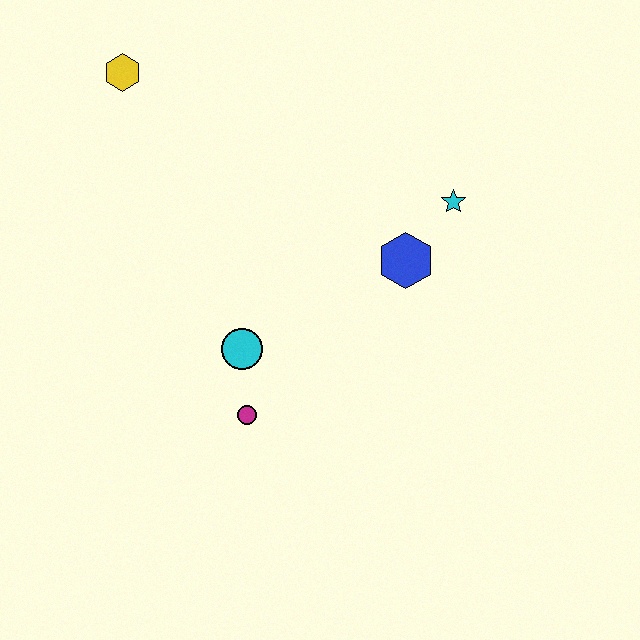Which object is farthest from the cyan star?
The yellow hexagon is farthest from the cyan star.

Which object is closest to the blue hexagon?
The cyan star is closest to the blue hexagon.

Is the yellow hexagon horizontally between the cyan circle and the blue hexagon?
No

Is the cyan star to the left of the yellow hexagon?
No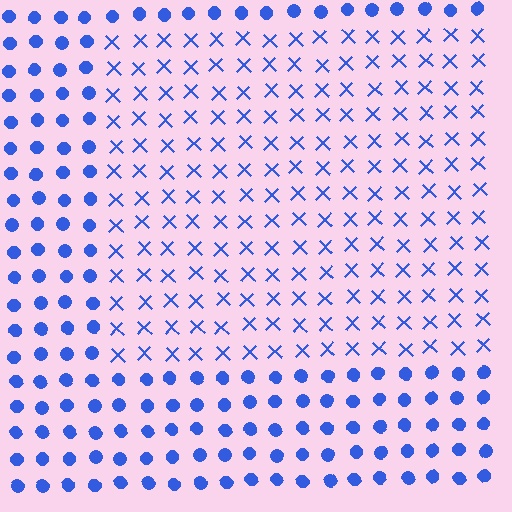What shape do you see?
I see a rectangle.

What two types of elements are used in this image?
The image uses X marks inside the rectangle region and circles outside it.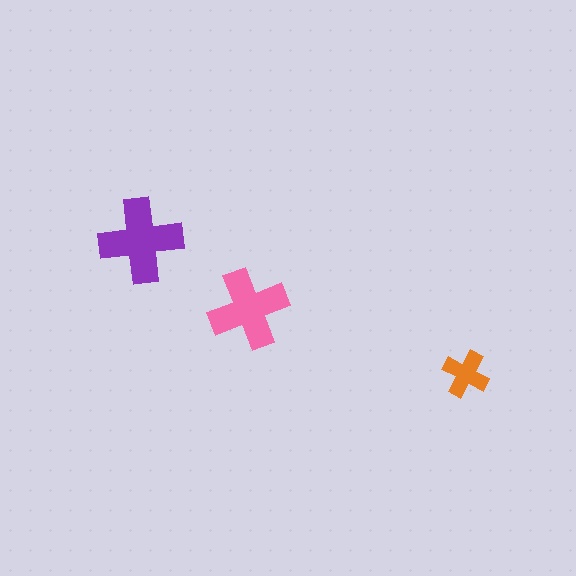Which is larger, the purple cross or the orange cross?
The purple one.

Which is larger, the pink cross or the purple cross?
The purple one.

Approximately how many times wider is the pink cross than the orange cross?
About 1.5 times wider.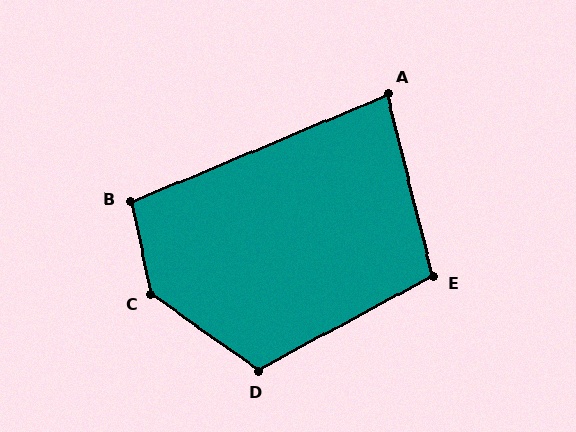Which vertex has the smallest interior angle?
A, at approximately 81 degrees.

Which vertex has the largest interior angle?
C, at approximately 138 degrees.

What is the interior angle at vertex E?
Approximately 104 degrees (obtuse).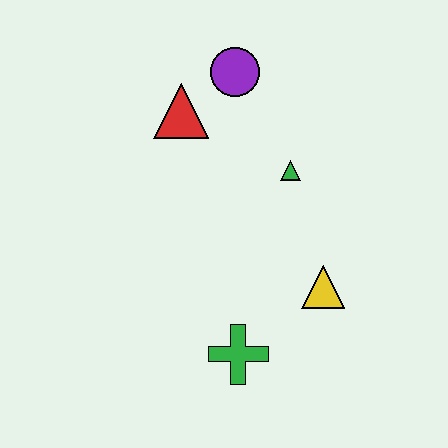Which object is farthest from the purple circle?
The green cross is farthest from the purple circle.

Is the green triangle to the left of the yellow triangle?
Yes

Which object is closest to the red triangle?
The purple circle is closest to the red triangle.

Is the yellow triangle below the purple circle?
Yes